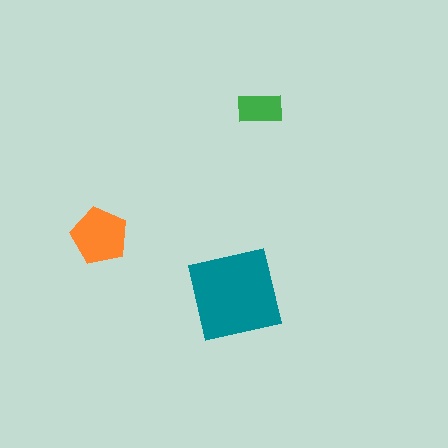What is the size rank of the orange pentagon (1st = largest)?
2nd.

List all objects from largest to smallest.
The teal square, the orange pentagon, the green rectangle.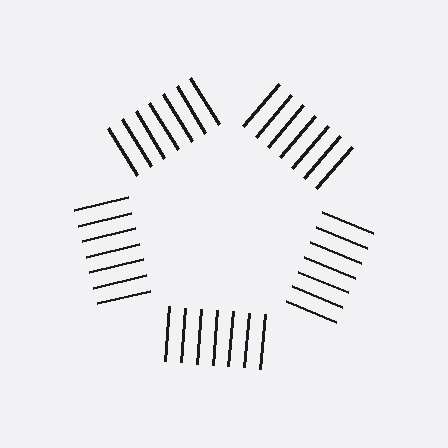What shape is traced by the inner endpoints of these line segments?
An illusory pentagon — the line segments terminate on its edges but no continuous stroke is drawn.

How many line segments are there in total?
35 — 7 along each of the 5 edges.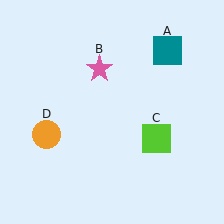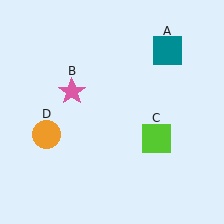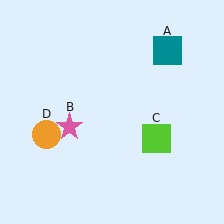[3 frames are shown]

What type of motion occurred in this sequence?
The pink star (object B) rotated counterclockwise around the center of the scene.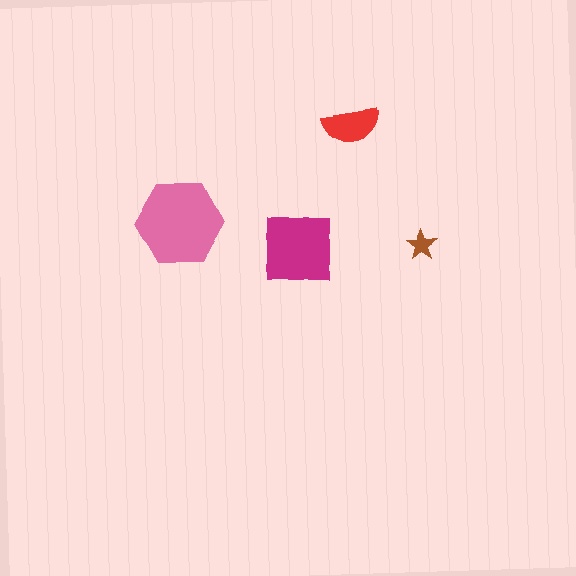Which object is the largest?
The pink hexagon.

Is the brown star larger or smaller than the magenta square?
Smaller.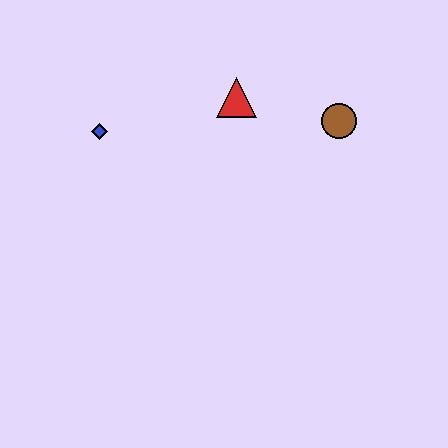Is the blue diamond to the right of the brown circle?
No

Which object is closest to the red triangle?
The brown circle is closest to the red triangle.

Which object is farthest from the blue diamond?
The brown circle is farthest from the blue diamond.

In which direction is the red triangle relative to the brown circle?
The red triangle is to the left of the brown circle.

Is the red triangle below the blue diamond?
No